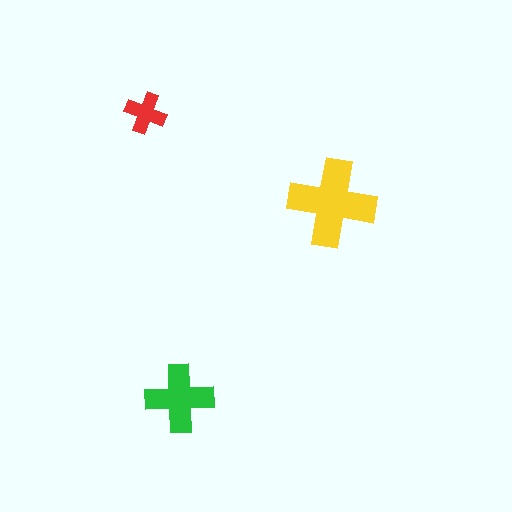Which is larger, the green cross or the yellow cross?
The yellow one.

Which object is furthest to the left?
The red cross is leftmost.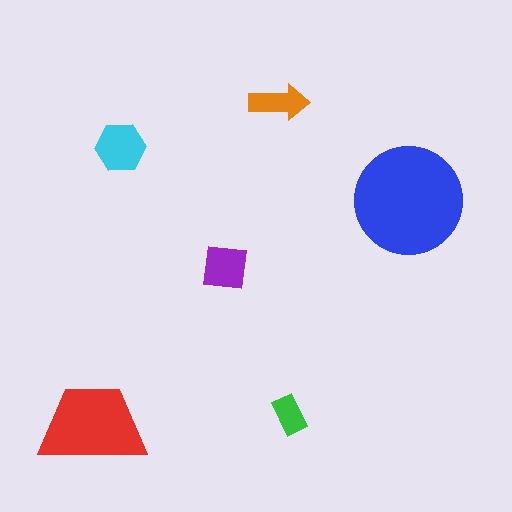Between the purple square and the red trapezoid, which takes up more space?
The red trapezoid.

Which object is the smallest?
The green rectangle.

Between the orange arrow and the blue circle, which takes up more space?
The blue circle.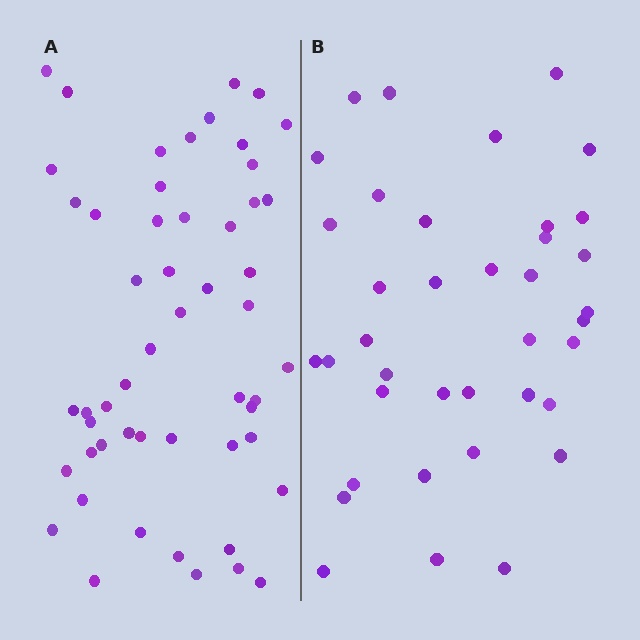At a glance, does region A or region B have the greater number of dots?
Region A (the left region) has more dots.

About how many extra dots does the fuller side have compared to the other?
Region A has approximately 15 more dots than region B.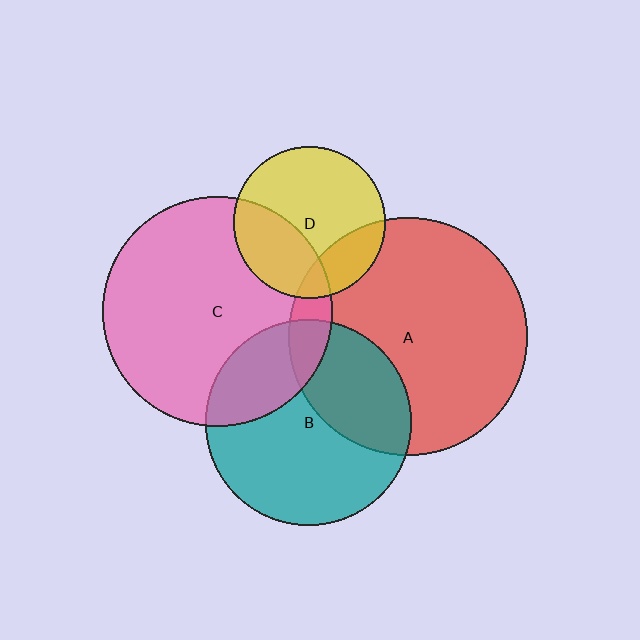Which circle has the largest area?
Circle A (red).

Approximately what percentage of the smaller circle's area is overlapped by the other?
Approximately 35%.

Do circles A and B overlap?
Yes.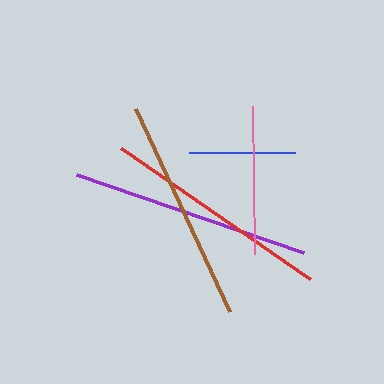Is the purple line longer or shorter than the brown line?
The purple line is longer than the brown line.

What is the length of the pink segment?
The pink segment is approximately 148 pixels long.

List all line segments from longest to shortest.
From longest to shortest: purple, red, brown, pink, blue.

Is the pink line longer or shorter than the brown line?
The brown line is longer than the pink line.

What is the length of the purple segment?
The purple segment is approximately 240 pixels long.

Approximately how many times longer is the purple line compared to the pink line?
The purple line is approximately 1.6 times the length of the pink line.